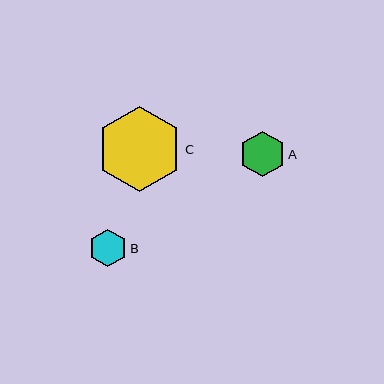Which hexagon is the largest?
Hexagon C is the largest with a size of approximately 85 pixels.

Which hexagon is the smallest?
Hexagon B is the smallest with a size of approximately 37 pixels.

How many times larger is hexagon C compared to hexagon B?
Hexagon C is approximately 2.3 times the size of hexagon B.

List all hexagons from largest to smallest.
From largest to smallest: C, A, B.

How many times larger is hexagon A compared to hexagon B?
Hexagon A is approximately 1.2 times the size of hexagon B.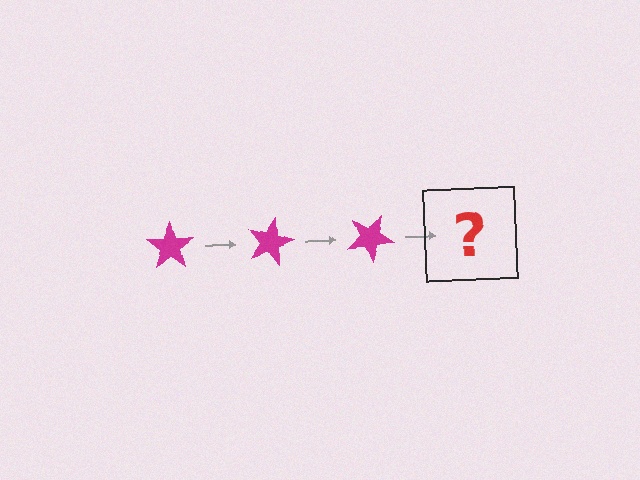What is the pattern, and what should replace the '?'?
The pattern is that the star rotates 15 degrees each step. The '?' should be a magenta star rotated 45 degrees.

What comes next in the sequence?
The next element should be a magenta star rotated 45 degrees.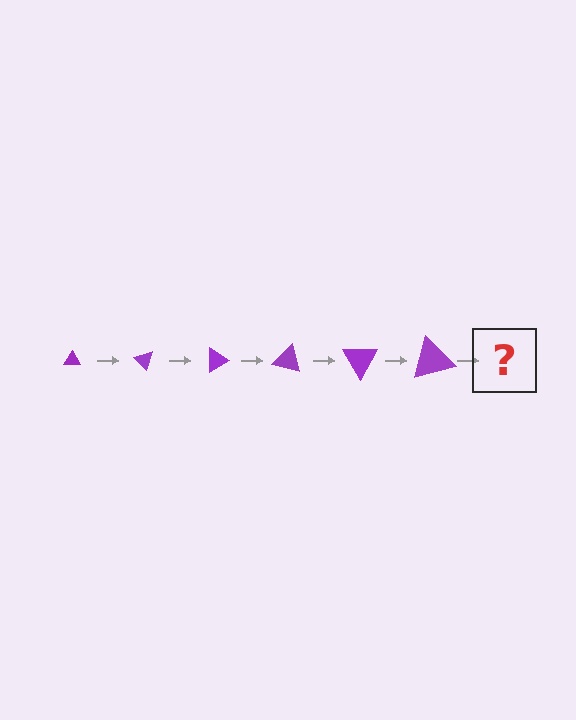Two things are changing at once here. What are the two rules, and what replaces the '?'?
The two rules are that the triangle grows larger each step and it rotates 45 degrees each step. The '?' should be a triangle, larger than the previous one and rotated 270 degrees from the start.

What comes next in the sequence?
The next element should be a triangle, larger than the previous one and rotated 270 degrees from the start.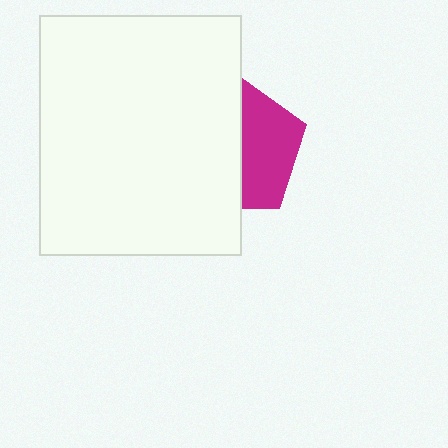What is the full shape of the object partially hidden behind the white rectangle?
The partially hidden object is a magenta pentagon.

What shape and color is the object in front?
The object in front is a white rectangle.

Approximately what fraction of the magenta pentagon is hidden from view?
Roughly 56% of the magenta pentagon is hidden behind the white rectangle.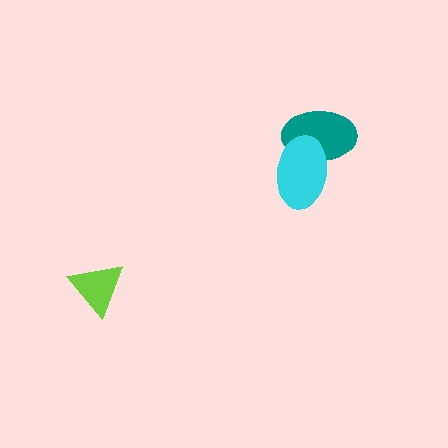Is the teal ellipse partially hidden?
Yes, it is partially covered by another shape.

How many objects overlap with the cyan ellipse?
1 object overlaps with the cyan ellipse.